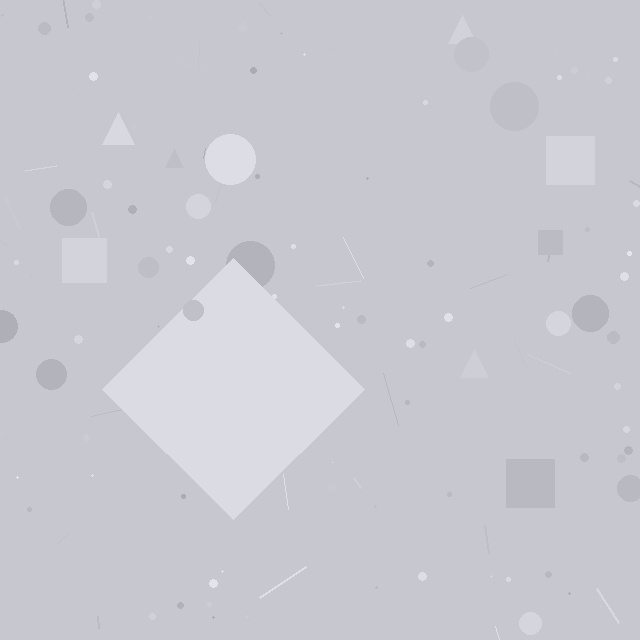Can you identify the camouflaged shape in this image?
The camouflaged shape is a diamond.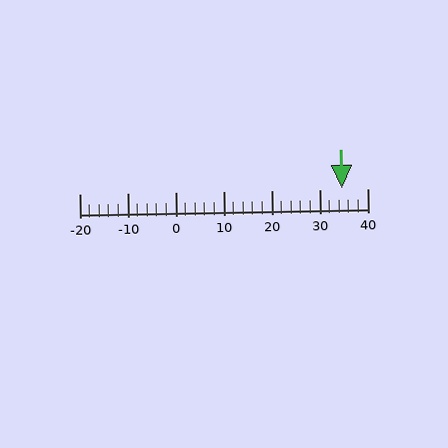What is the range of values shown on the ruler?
The ruler shows values from -20 to 40.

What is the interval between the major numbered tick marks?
The major tick marks are spaced 10 units apart.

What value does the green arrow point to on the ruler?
The green arrow points to approximately 35.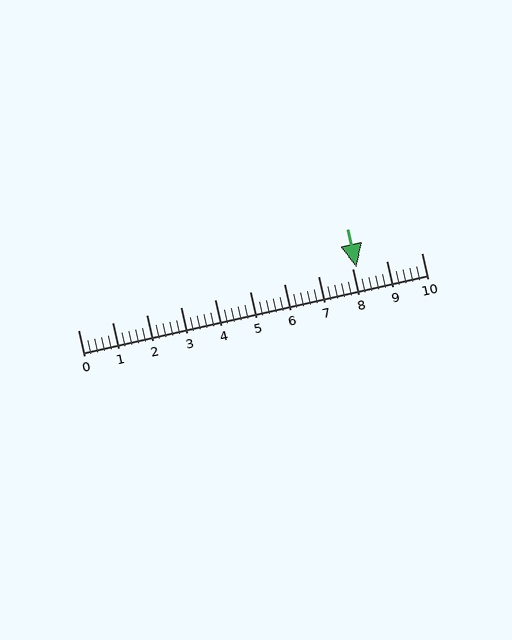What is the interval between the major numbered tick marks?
The major tick marks are spaced 1 units apart.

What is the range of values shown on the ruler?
The ruler shows values from 0 to 10.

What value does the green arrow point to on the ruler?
The green arrow points to approximately 8.1.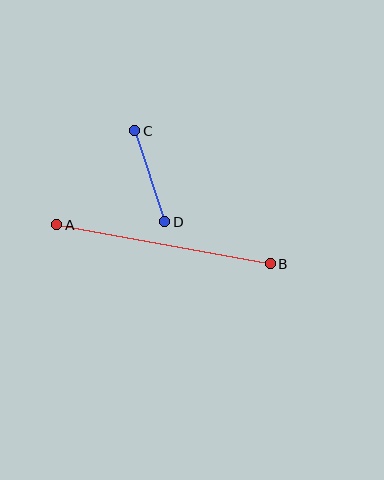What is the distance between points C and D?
The distance is approximately 96 pixels.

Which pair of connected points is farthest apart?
Points A and B are farthest apart.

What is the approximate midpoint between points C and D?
The midpoint is at approximately (150, 176) pixels.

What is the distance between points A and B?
The distance is approximately 217 pixels.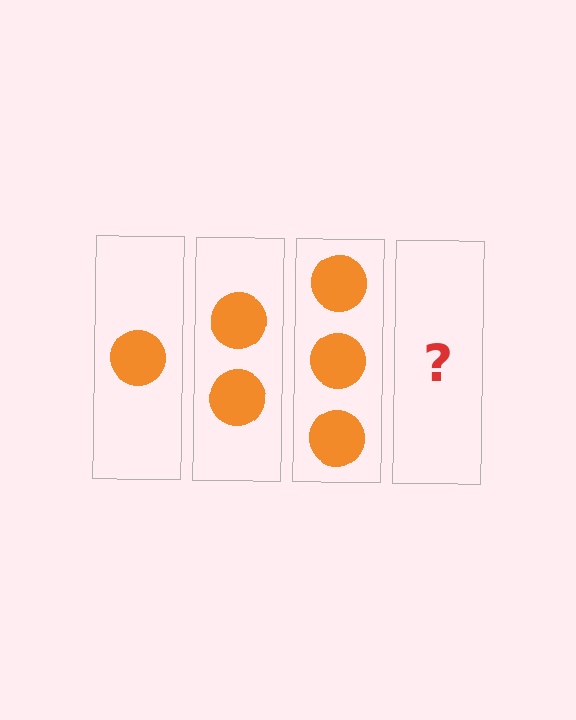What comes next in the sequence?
The next element should be 4 circles.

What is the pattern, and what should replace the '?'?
The pattern is that each step adds one more circle. The '?' should be 4 circles.